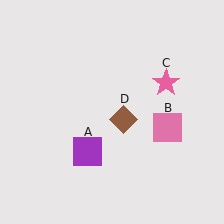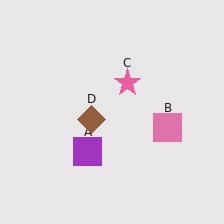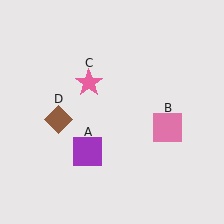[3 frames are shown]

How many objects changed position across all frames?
2 objects changed position: pink star (object C), brown diamond (object D).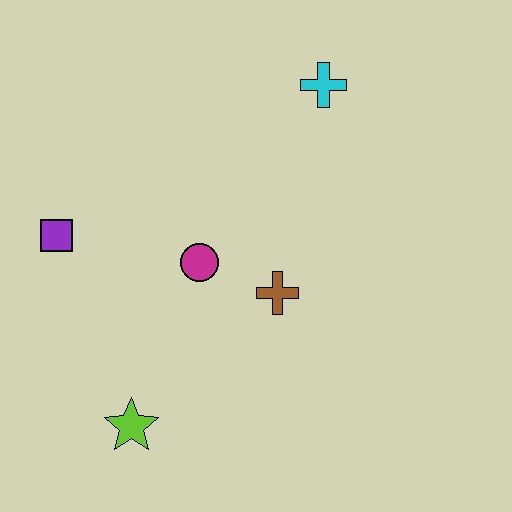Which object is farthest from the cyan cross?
The lime star is farthest from the cyan cross.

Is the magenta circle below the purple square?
Yes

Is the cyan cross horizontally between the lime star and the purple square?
No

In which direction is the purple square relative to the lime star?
The purple square is above the lime star.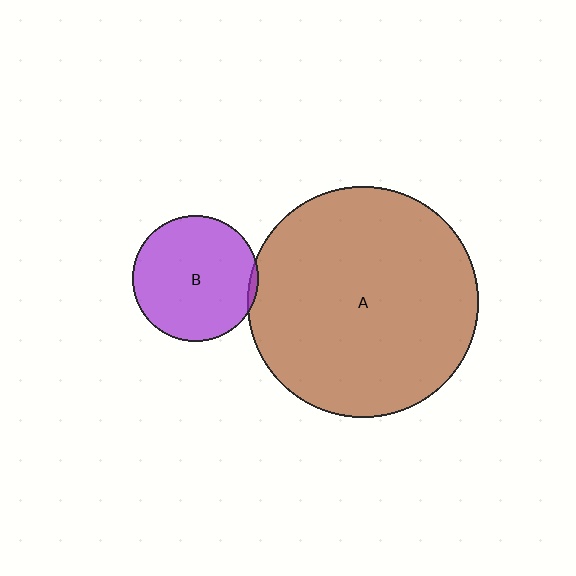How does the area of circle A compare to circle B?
Approximately 3.4 times.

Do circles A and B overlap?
Yes.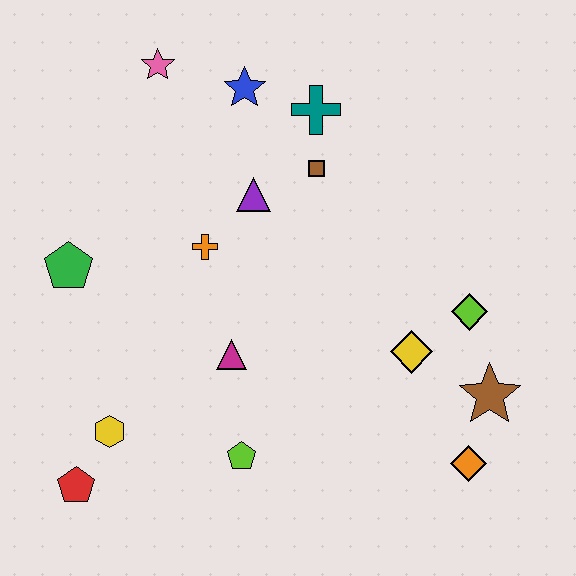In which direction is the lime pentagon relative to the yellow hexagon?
The lime pentagon is to the right of the yellow hexagon.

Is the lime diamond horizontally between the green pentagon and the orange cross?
No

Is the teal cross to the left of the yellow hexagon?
No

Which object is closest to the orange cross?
The purple triangle is closest to the orange cross.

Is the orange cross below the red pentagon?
No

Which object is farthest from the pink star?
The orange diamond is farthest from the pink star.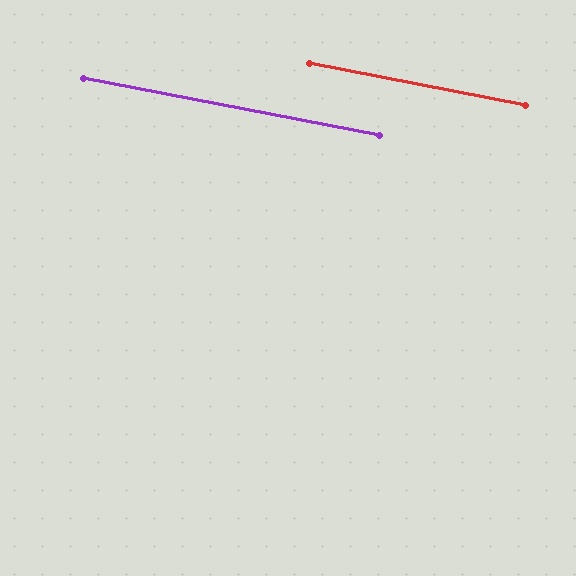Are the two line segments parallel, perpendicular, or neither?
Parallel — their directions differ by only 0.2°.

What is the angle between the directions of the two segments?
Approximately 0 degrees.